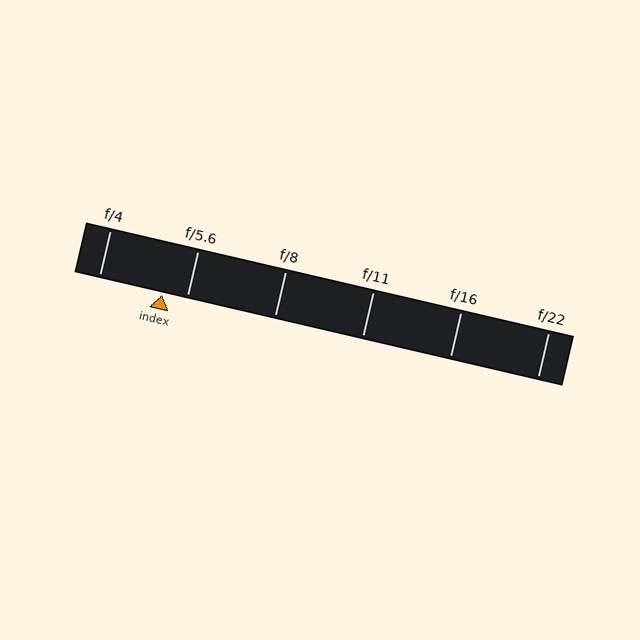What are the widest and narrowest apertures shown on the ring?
The widest aperture shown is f/4 and the narrowest is f/22.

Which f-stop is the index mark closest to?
The index mark is closest to f/5.6.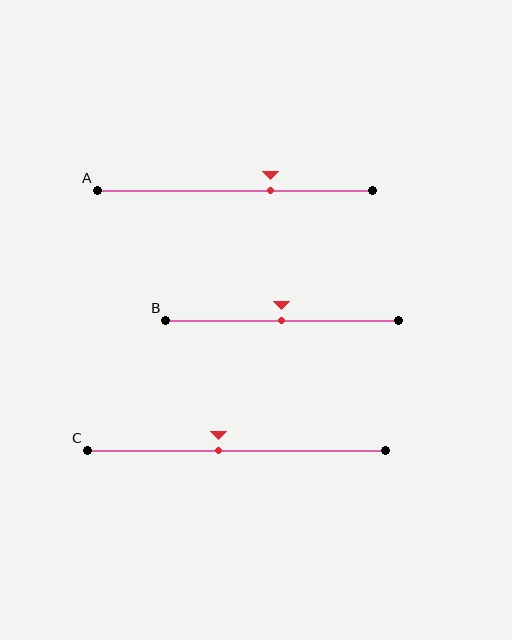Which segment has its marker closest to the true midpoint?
Segment B has its marker closest to the true midpoint.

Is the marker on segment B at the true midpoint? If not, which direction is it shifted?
Yes, the marker on segment B is at the true midpoint.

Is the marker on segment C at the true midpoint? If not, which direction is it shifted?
No, the marker on segment C is shifted to the left by about 6% of the segment length.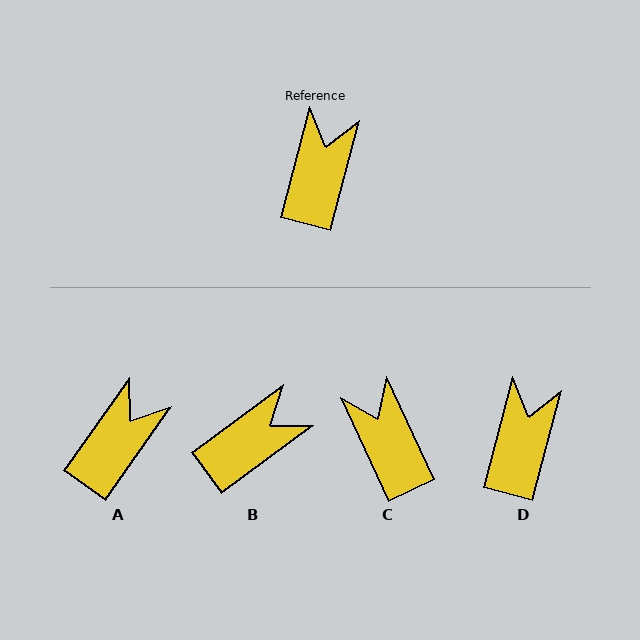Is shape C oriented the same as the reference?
No, it is off by about 40 degrees.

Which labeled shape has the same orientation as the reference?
D.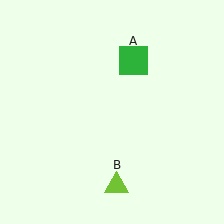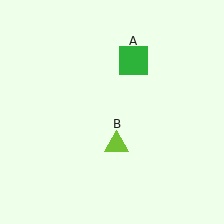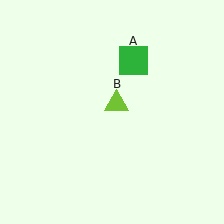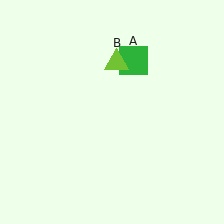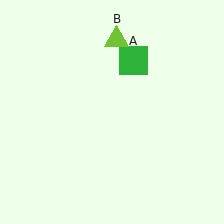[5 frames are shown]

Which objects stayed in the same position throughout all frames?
Green square (object A) remained stationary.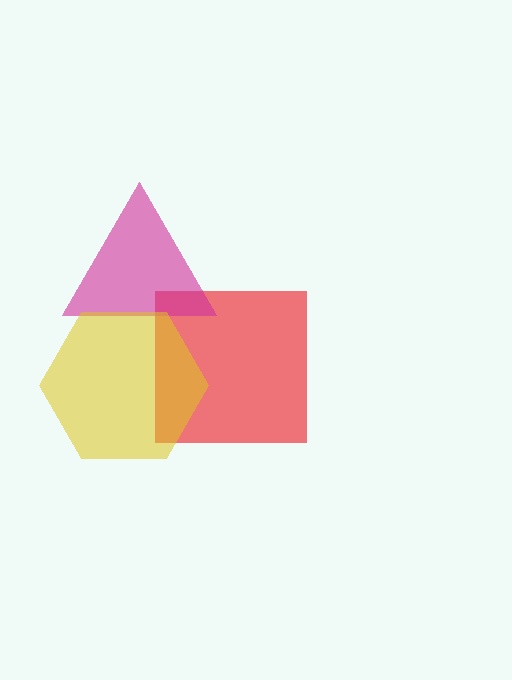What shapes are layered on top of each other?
The layered shapes are: a red square, a magenta triangle, a yellow hexagon.